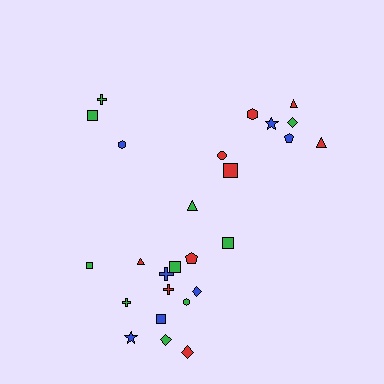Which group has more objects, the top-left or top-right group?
The top-right group.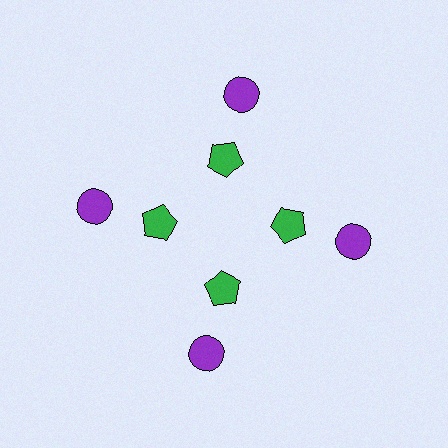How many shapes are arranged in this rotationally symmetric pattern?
There are 8 shapes, arranged in 4 groups of 2.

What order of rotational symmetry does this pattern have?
This pattern has 4-fold rotational symmetry.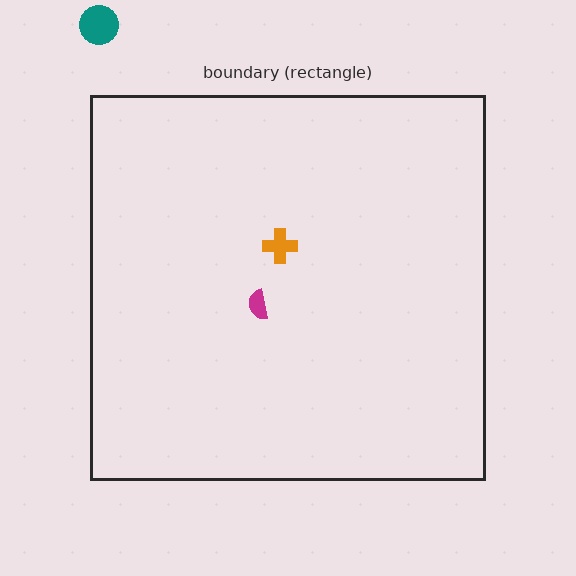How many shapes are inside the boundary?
2 inside, 1 outside.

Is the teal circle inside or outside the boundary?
Outside.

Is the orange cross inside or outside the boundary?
Inside.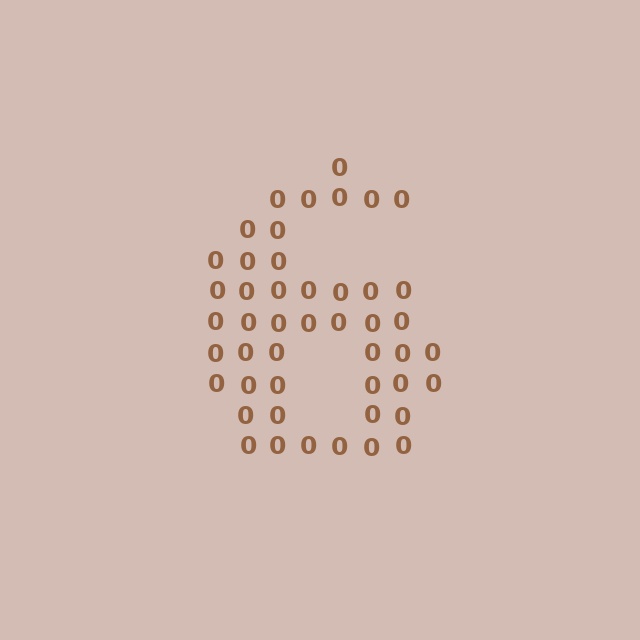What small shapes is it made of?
It is made of small digit 0's.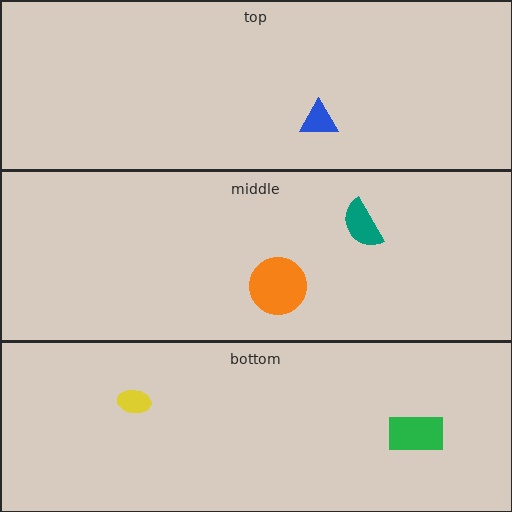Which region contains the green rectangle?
The bottom region.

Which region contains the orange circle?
The middle region.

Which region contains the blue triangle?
The top region.